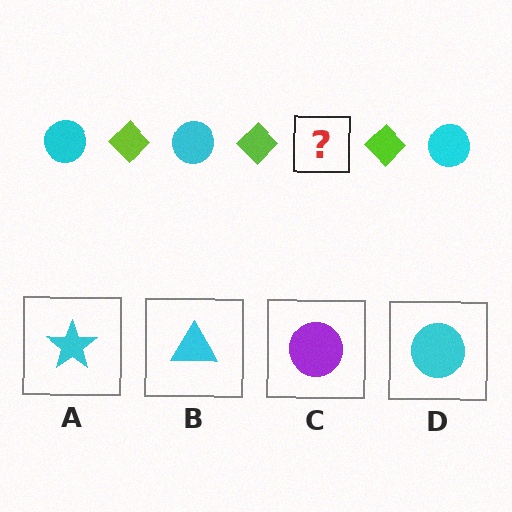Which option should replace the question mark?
Option D.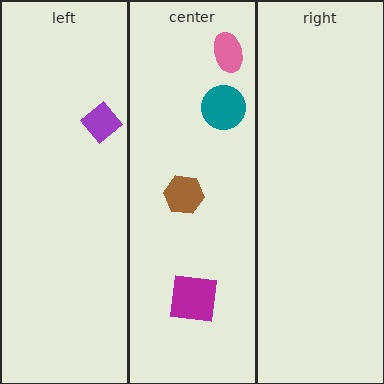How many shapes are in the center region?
4.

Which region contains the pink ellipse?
The center region.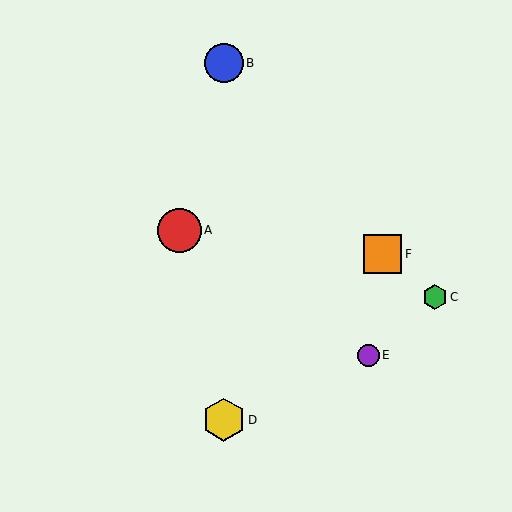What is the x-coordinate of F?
Object F is at x≈382.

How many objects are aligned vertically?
2 objects (B, D) are aligned vertically.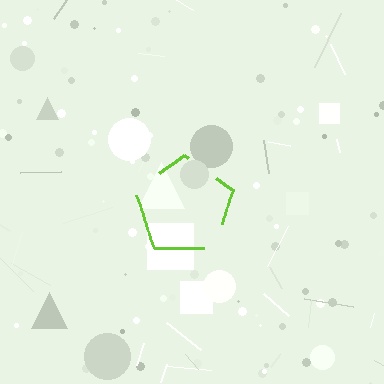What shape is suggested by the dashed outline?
The dashed outline suggests a pentagon.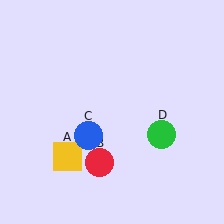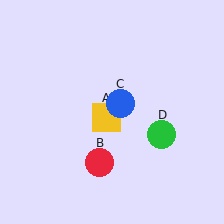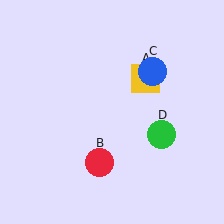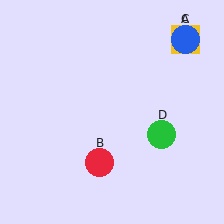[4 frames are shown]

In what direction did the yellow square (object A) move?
The yellow square (object A) moved up and to the right.